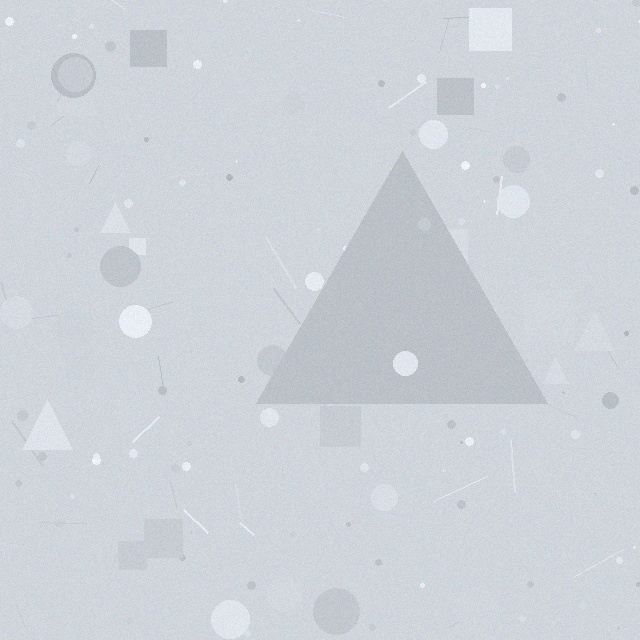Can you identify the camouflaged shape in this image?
The camouflaged shape is a triangle.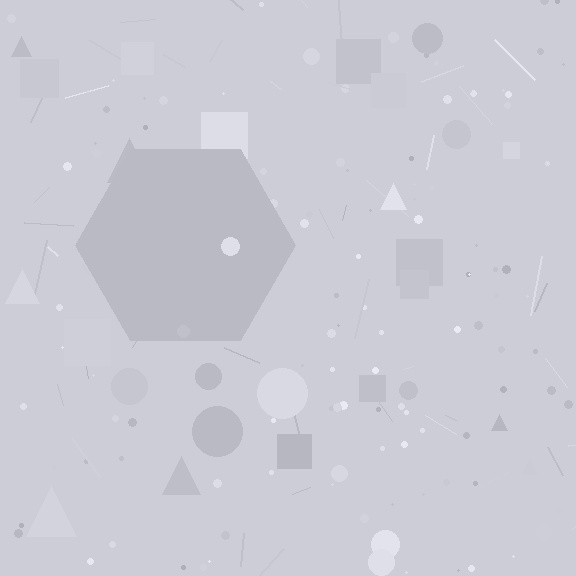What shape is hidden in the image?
A hexagon is hidden in the image.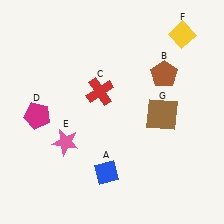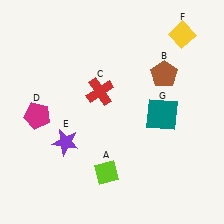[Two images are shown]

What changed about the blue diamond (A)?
In Image 1, A is blue. In Image 2, it changed to lime.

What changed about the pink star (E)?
In Image 1, E is pink. In Image 2, it changed to purple.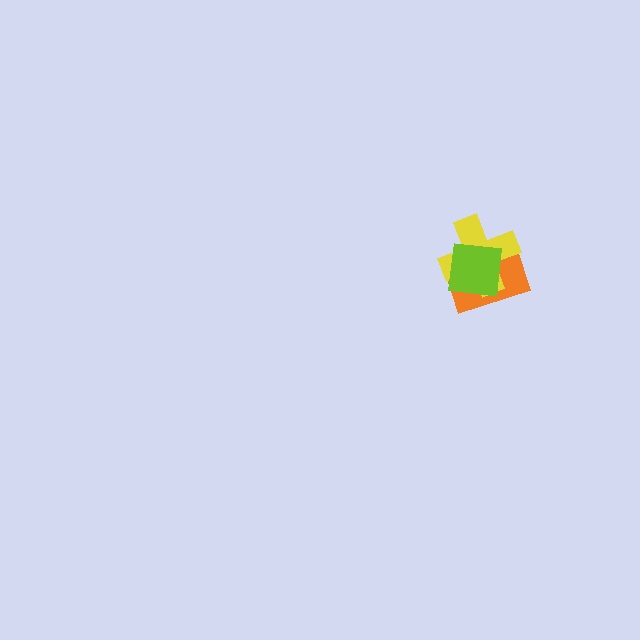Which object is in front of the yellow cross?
The lime square is in front of the yellow cross.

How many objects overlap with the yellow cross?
2 objects overlap with the yellow cross.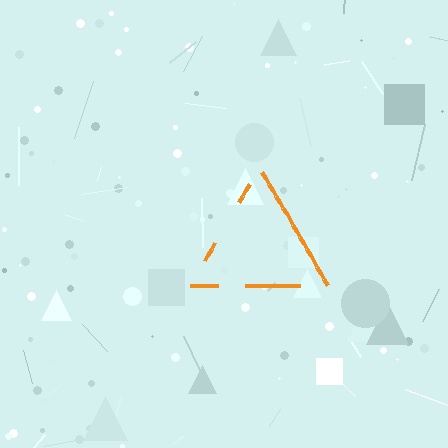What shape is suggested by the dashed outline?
The dashed outline suggests a triangle.